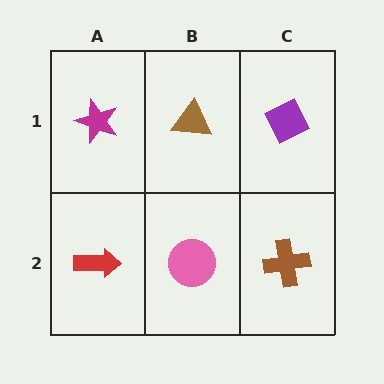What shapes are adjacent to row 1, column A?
A red arrow (row 2, column A), a brown triangle (row 1, column B).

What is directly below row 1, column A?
A red arrow.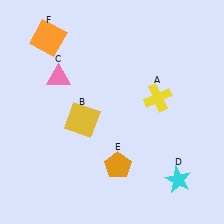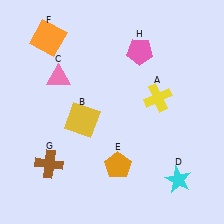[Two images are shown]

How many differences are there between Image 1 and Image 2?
There are 2 differences between the two images.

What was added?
A brown cross (G), a pink pentagon (H) were added in Image 2.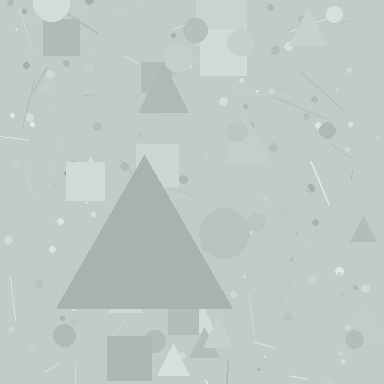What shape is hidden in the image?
A triangle is hidden in the image.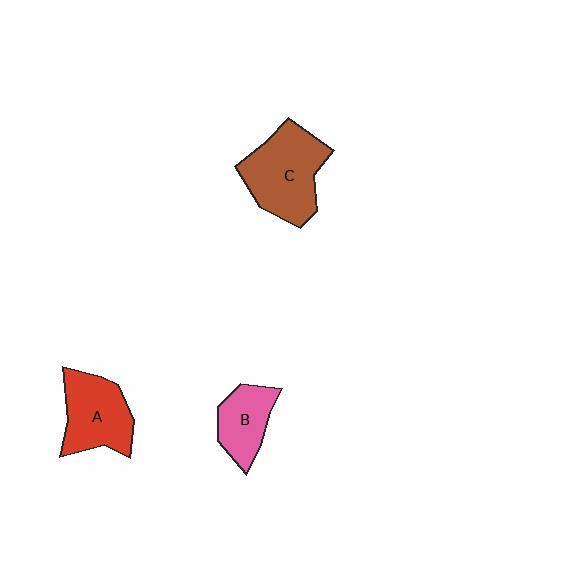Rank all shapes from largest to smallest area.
From largest to smallest: C (brown), A (red), B (pink).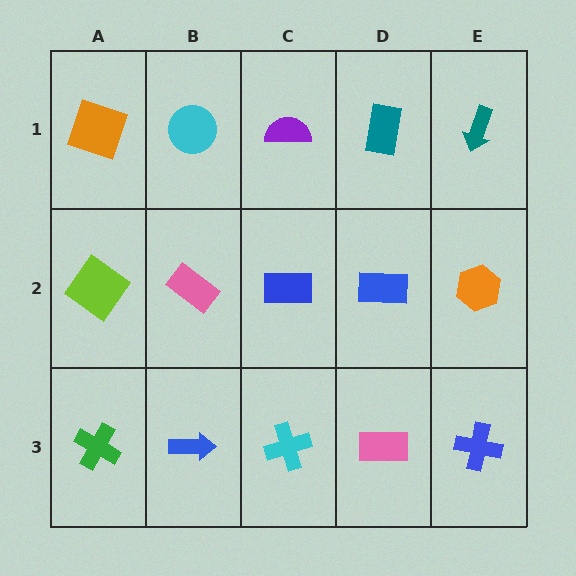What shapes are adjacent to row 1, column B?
A pink rectangle (row 2, column B), an orange square (row 1, column A), a purple semicircle (row 1, column C).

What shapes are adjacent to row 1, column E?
An orange hexagon (row 2, column E), a teal rectangle (row 1, column D).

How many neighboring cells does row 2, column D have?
4.